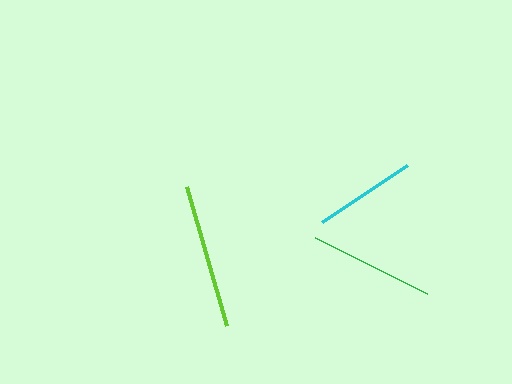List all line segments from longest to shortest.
From longest to shortest: lime, green, cyan.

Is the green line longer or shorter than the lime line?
The lime line is longer than the green line.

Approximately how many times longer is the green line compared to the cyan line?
The green line is approximately 1.2 times the length of the cyan line.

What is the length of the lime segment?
The lime segment is approximately 145 pixels long.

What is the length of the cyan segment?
The cyan segment is approximately 103 pixels long.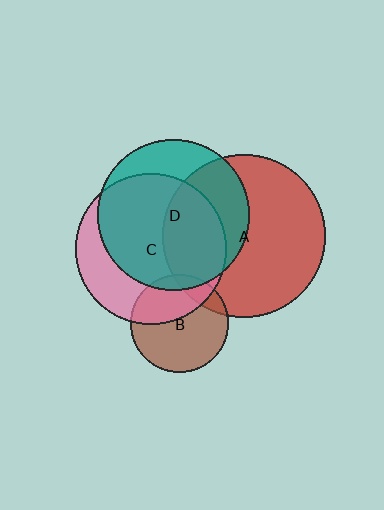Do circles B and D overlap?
Yes.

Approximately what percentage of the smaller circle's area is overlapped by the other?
Approximately 10%.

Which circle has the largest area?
Circle A (red).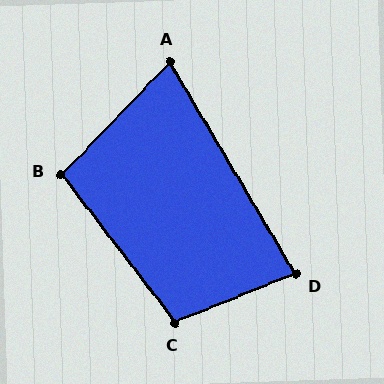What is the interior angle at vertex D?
Approximately 81 degrees (acute).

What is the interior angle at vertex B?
Approximately 99 degrees (obtuse).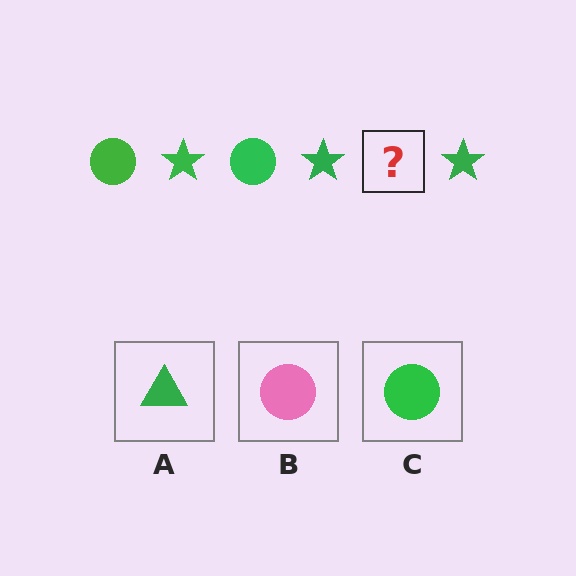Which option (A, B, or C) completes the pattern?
C.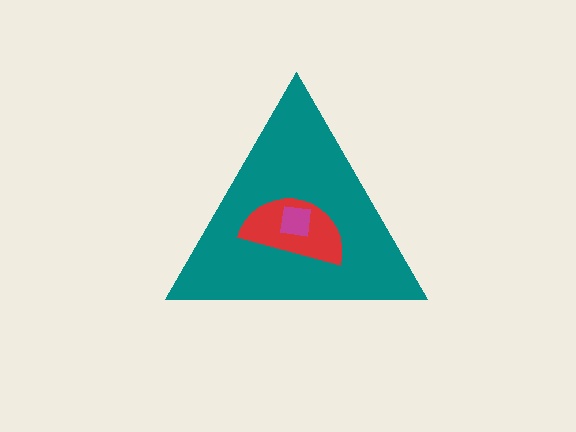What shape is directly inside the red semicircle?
The magenta square.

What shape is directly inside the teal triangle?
The red semicircle.